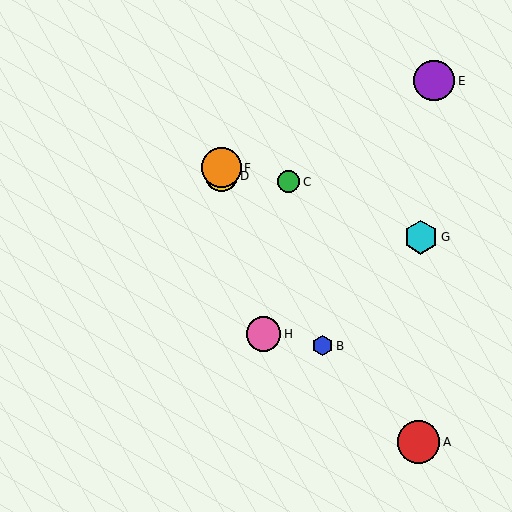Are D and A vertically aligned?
No, D is at x≈221 and A is at x≈418.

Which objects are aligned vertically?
Objects D, F are aligned vertically.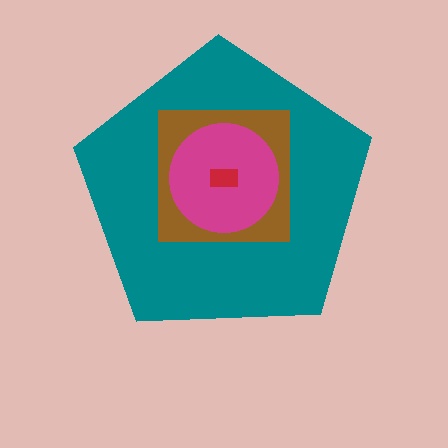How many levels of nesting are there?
4.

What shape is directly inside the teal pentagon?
The brown square.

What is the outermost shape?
The teal pentagon.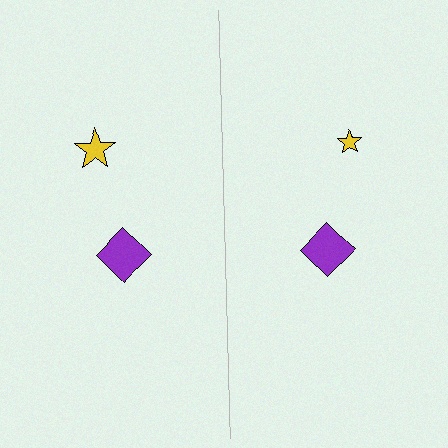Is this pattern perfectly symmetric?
No, the pattern is not perfectly symmetric. The yellow star on the right side has a different size than its mirror counterpart.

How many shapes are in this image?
There are 4 shapes in this image.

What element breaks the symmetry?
The yellow star on the right side has a different size than its mirror counterpart.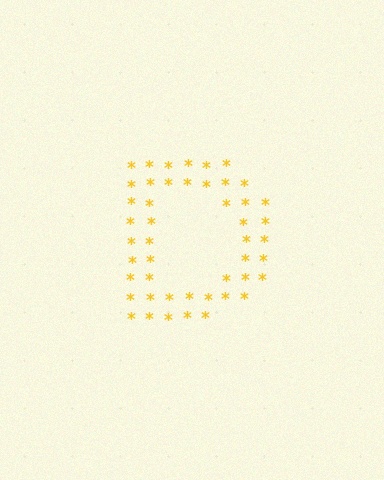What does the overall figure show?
The overall figure shows the letter D.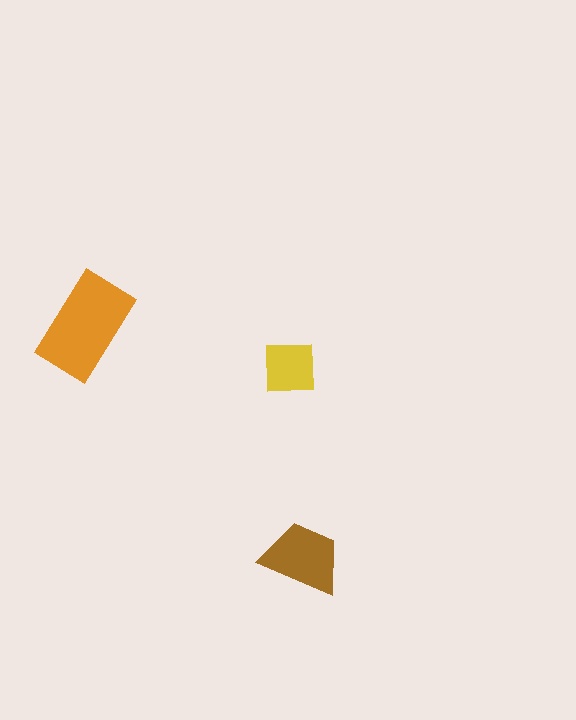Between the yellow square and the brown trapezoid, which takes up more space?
The brown trapezoid.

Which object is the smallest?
The yellow square.